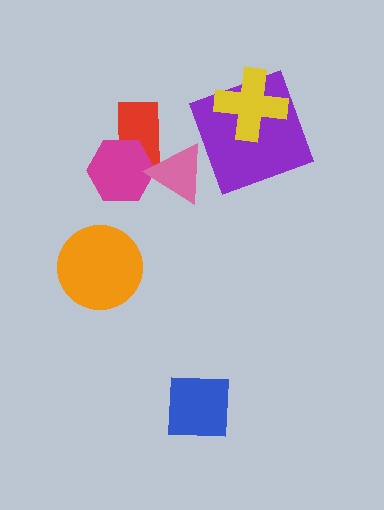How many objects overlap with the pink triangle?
2 objects overlap with the pink triangle.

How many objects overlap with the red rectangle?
2 objects overlap with the red rectangle.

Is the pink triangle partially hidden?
No, no other shape covers it.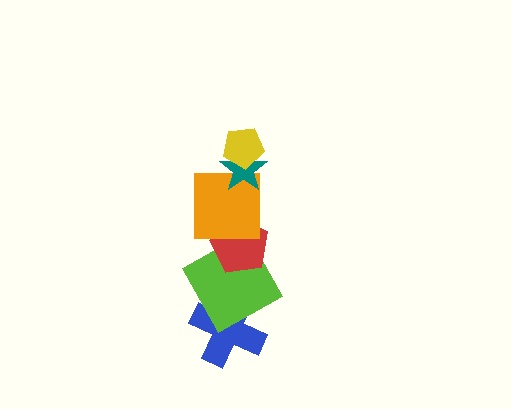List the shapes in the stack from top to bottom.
From top to bottom: the yellow pentagon, the teal star, the orange square, the red pentagon, the lime square, the blue cross.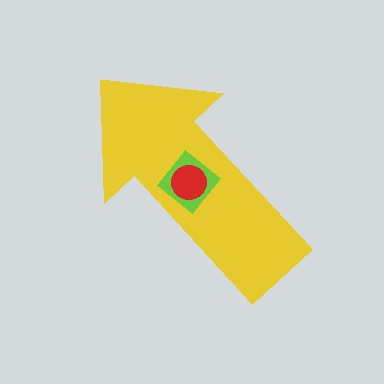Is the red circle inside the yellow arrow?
Yes.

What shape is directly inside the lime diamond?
The red circle.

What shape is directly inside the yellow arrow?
The lime diamond.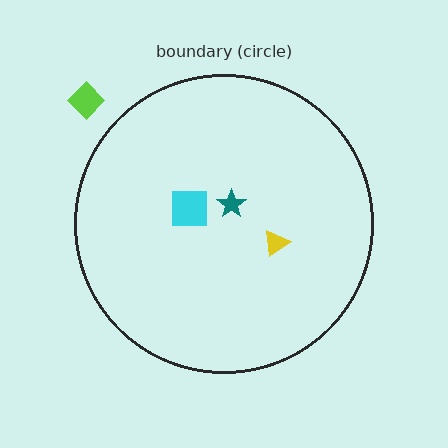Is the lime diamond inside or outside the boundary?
Outside.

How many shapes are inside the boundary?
3 inside, 1 outside.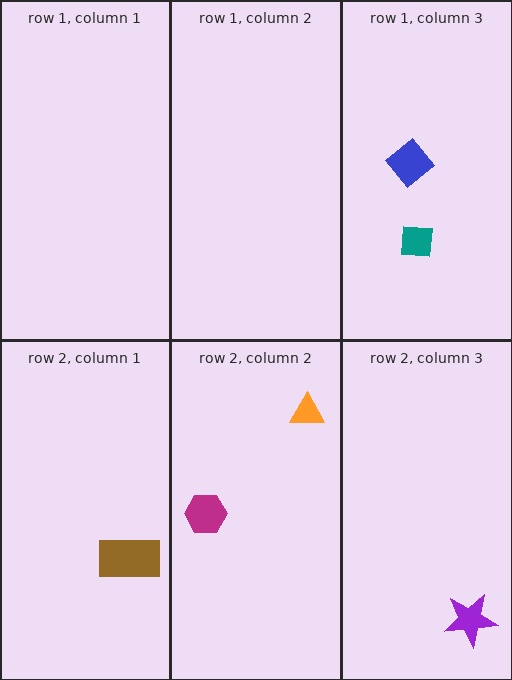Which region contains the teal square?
The row 1, column 3 region.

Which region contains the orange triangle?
The row 2, column 2 region.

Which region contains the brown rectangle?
The row 2, column 1 region.